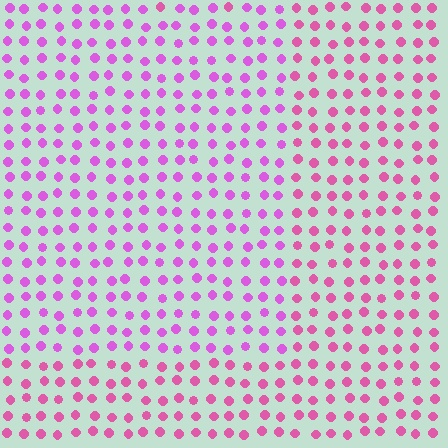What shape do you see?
I see a rectangle.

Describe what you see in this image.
The image is filled with small pink elements in a uniform arrangement. A rectangle-shaped region is visible where the elements are tinted to a slightly different hue, forming a subtle color boundary.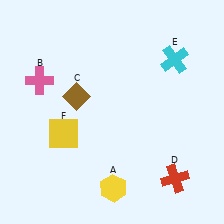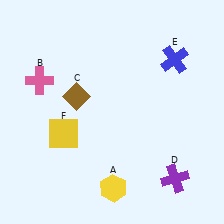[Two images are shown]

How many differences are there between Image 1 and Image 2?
There are 2 differences between the two images.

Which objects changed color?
D changed from red to purple. E changed from cyan to blue.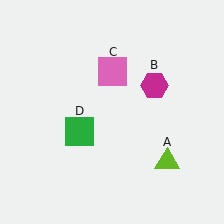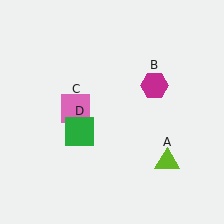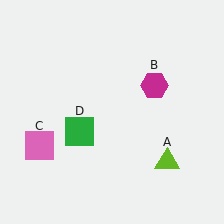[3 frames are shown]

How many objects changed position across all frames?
1 object changed position: pink square (object C).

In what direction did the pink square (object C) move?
The pink square (object C) moved down and to the left.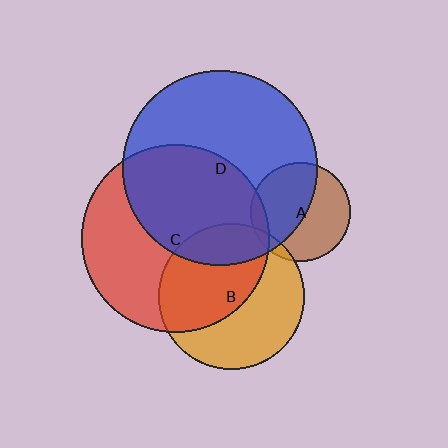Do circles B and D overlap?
Yes.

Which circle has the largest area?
Circle D (blue).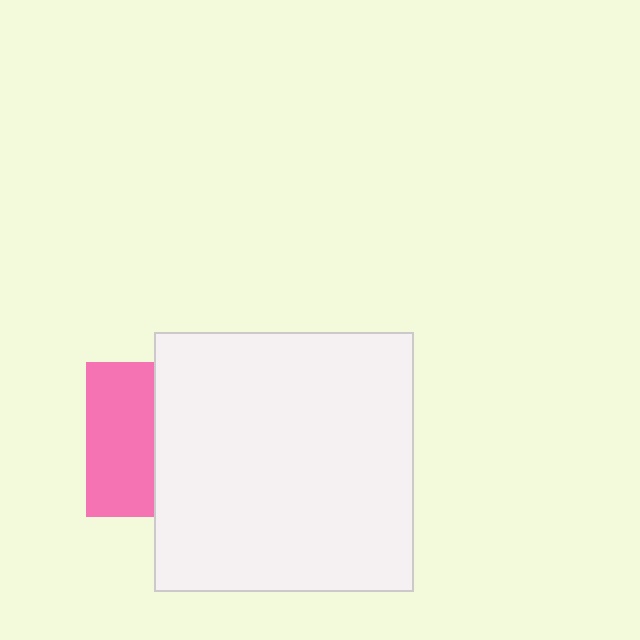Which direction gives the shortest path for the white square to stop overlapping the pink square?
Moving right gives the shortest separation.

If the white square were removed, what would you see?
You would see the complete pink square.